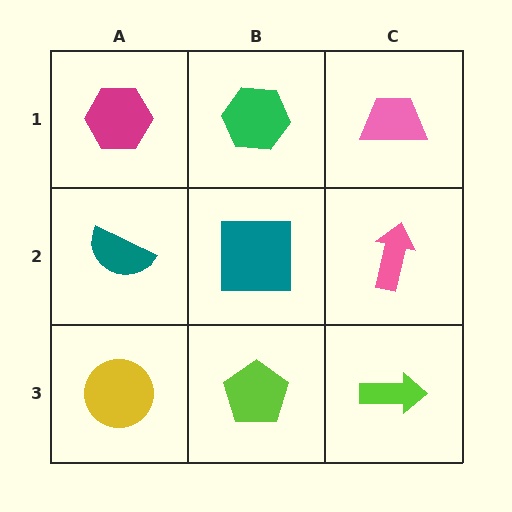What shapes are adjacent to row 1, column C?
A pink arrow (row 2, column C), a green hexagon (row 1, column B).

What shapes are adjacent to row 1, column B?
A teal square (row 2, column B), a magenta hexagon (row 1, column A), a pink trapezoid (row 1, column C).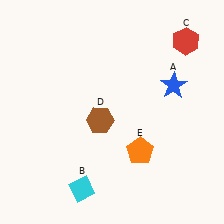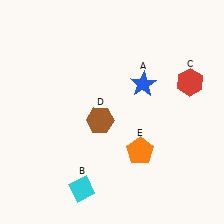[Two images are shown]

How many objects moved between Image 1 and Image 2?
2 objects moved between the two images.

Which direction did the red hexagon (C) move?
The red hexagon (C) moved down.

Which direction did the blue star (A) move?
The blue star (A) moved left.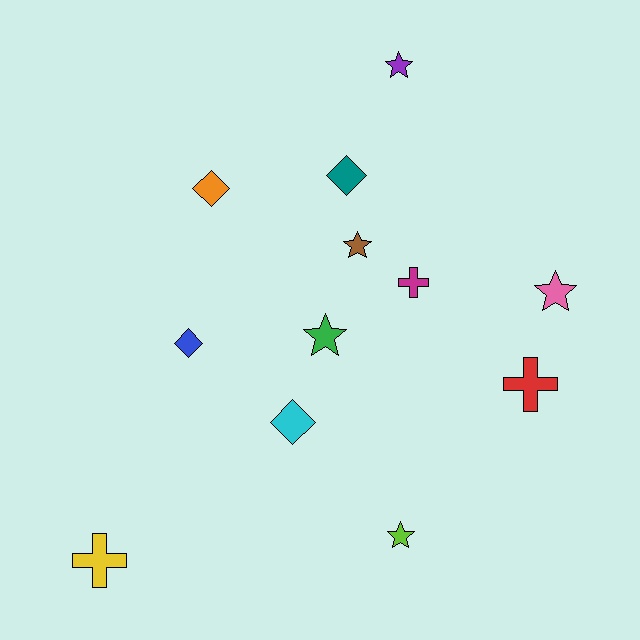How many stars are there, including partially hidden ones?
There are 5 stars.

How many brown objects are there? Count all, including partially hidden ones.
There is 1 brown object.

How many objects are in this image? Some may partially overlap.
There are 12 objects.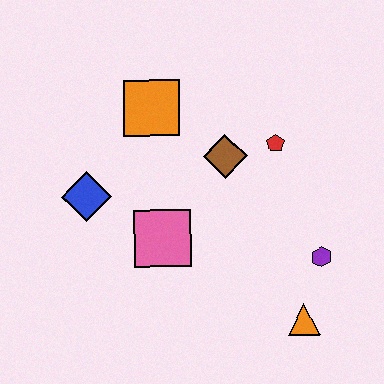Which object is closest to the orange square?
The brown diamond is closest to the orange square.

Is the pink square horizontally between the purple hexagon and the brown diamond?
No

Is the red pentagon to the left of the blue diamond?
No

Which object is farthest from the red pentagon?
The blue diamond is farthest from the red pentagon.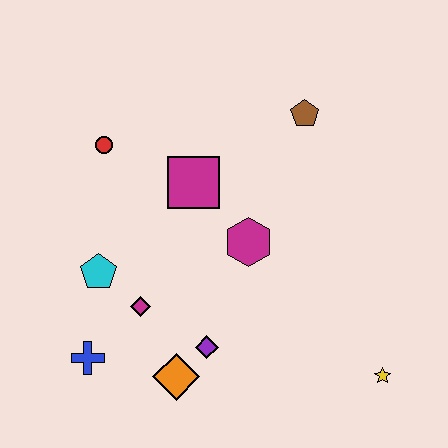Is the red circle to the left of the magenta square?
Yes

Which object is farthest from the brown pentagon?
The blue cross is farthest from the brown pentagon.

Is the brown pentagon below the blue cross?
No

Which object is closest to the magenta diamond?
The cyan pentagon is closest to the magenta diamond.